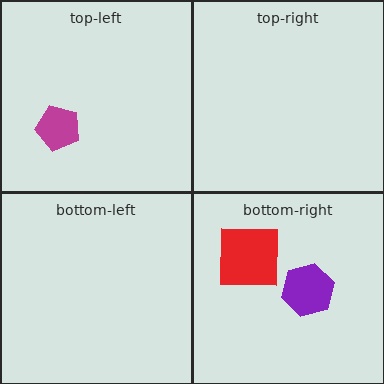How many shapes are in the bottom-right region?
2.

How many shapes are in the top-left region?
1.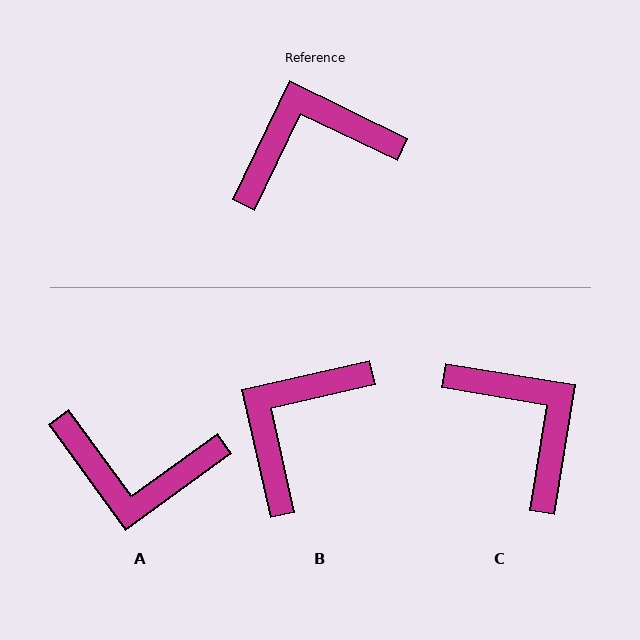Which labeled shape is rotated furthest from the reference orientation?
A, about 152 degrees away.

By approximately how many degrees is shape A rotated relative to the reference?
Approximately 152 degrees counter-clockwise.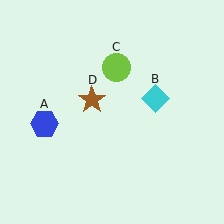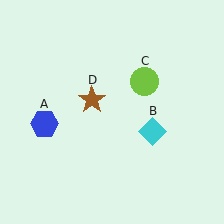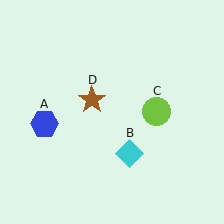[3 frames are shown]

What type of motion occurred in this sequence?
The cyan diamond (object B), lime circle (object C) rotated clockwise around the center of the scene.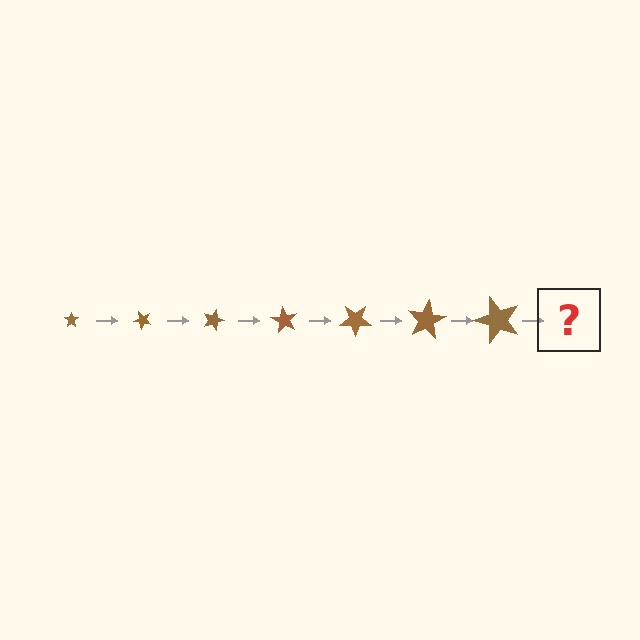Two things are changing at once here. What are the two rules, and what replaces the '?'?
The two rules are that the star grows larger each step and it rotates 45 degrees each step. The '?' should be a star, larger than the previous one and rotated 315 degrees from the start.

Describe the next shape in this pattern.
It should be a star, larger than the previous one and rotated 315 degrees from the start.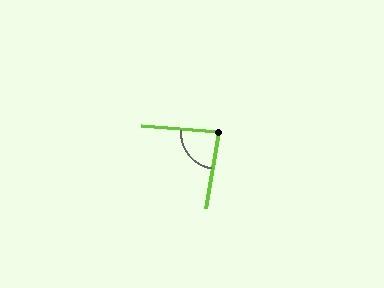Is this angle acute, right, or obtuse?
It is acute.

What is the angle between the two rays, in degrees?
Approximately 85 degrees.